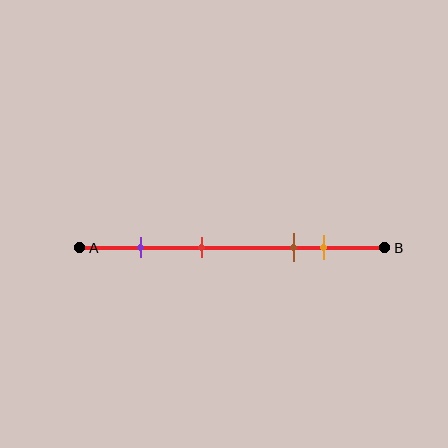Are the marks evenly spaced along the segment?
No, the marks are not evenly spaced.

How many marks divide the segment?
There are 4 marks dividing the segment.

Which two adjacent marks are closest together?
The brown and orange marks are the closest adjacent pair.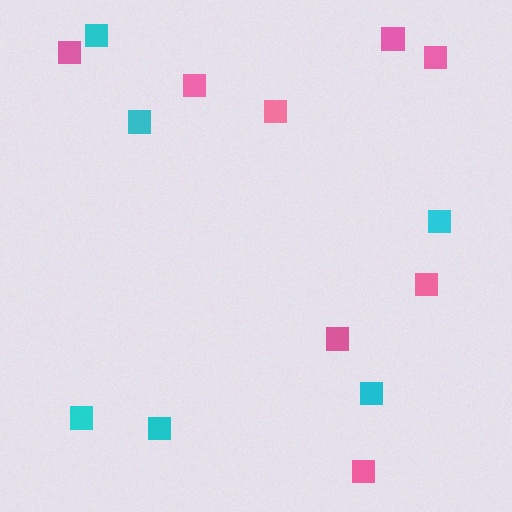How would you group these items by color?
There are 2 groups: one group of cyan squares (6) and one group of pink squares (8).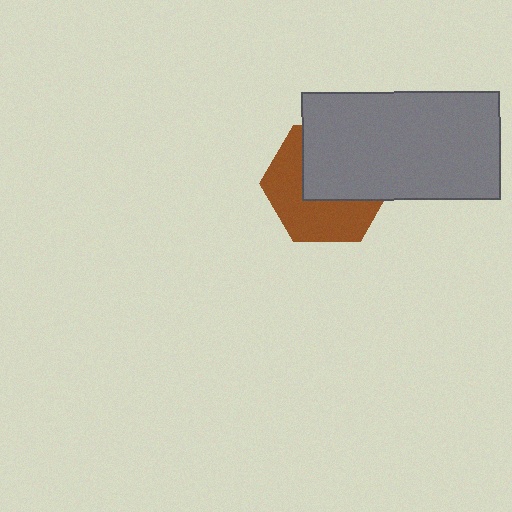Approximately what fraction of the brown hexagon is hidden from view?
Roughly 51% of the brown hexagon is hidden behind the gray rectangle.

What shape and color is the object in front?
The object in front is a gray rectangle.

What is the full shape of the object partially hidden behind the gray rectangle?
The partially hidden object is a brown hexagon.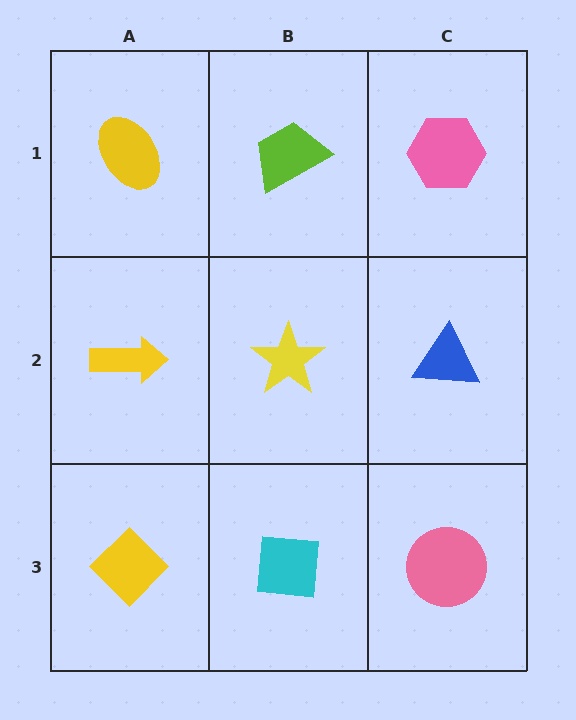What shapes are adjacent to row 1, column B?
A yellow star (row 2, column B), a yellow ellipse (row 1, column A), a pink hexagon (row 1, column C).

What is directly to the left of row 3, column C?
A cyan square.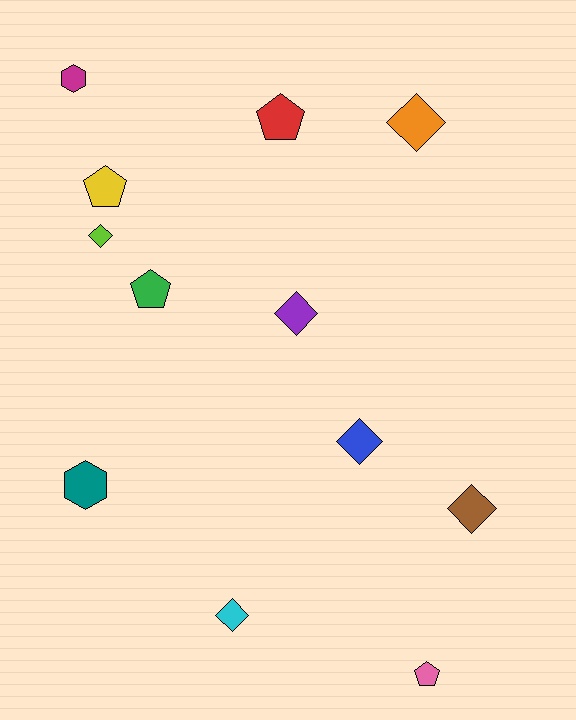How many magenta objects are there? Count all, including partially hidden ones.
There is 1 magenta object.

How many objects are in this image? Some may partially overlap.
There are 12 objects.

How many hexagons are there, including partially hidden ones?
There are 2 hexagons.